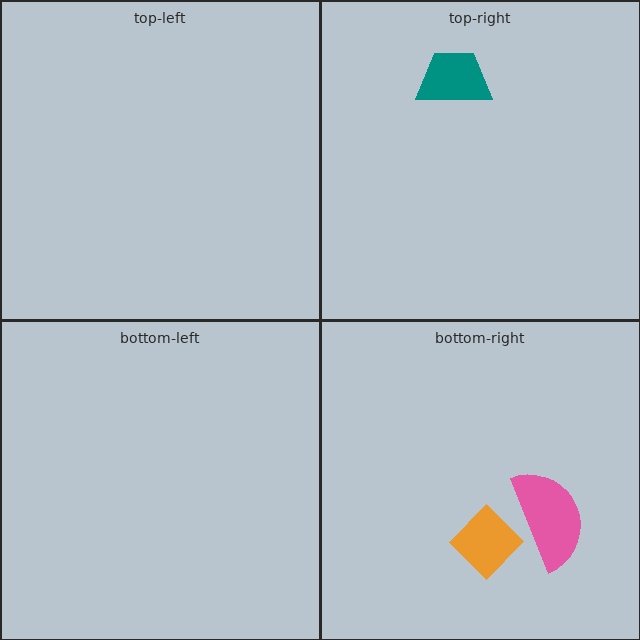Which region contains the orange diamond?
The bottom-right region.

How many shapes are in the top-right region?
1.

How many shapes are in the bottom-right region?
2.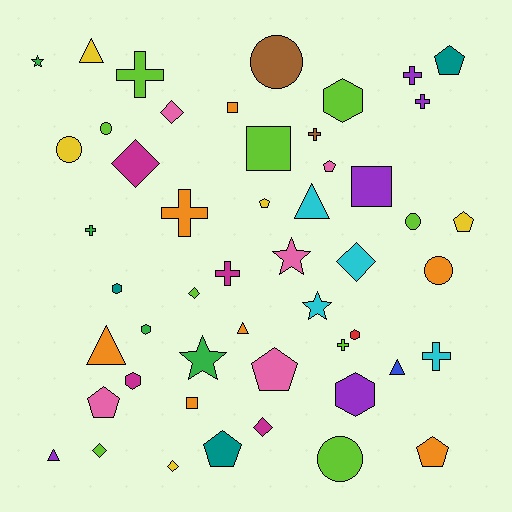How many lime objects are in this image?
There are 9 lime objects.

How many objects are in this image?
There are 50 objects.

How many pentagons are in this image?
There are 8 pentagons.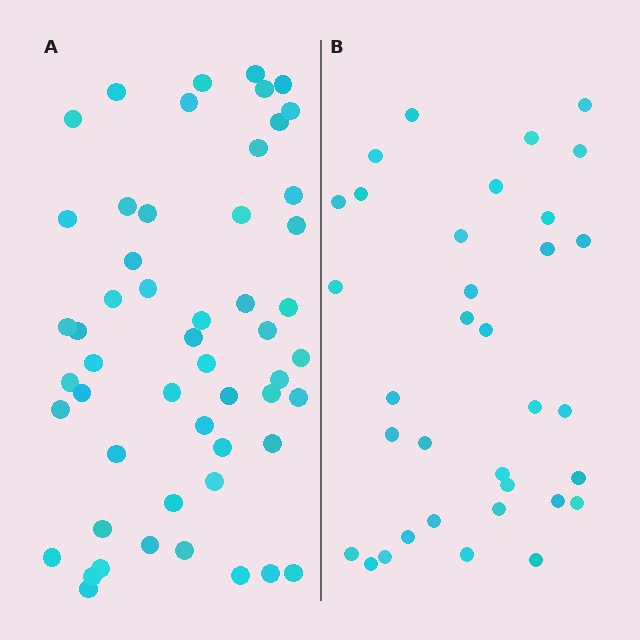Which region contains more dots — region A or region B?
Region A (the left region) has more dots.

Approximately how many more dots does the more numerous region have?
Region A has approximately 20 more dots than region B.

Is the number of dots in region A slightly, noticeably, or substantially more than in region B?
Region A has substantially more. The ratio is roughly 1.6 to 1.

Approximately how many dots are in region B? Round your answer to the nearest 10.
About 30 dots. (The exact count is 34, which rounds to 30.)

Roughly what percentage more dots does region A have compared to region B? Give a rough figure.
About 55% more.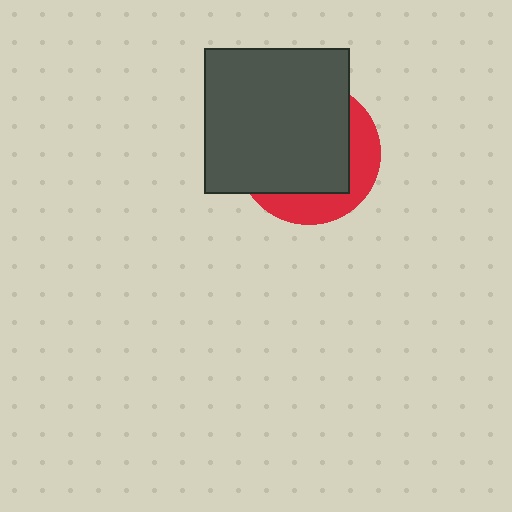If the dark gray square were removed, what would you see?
You would see the complete red circle.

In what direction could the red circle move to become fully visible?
The red circle could move toward the lower-right. That would shift it out from behind the dark gray square entirely.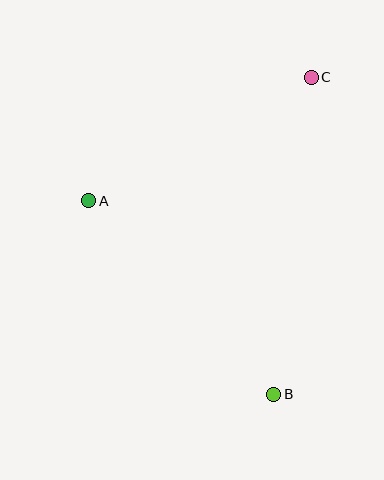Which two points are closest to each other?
Points A and C are closest to each other.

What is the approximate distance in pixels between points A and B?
The distance between A and B is approximately 268 pixels.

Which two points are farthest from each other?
Points B and C are farthest from each other.